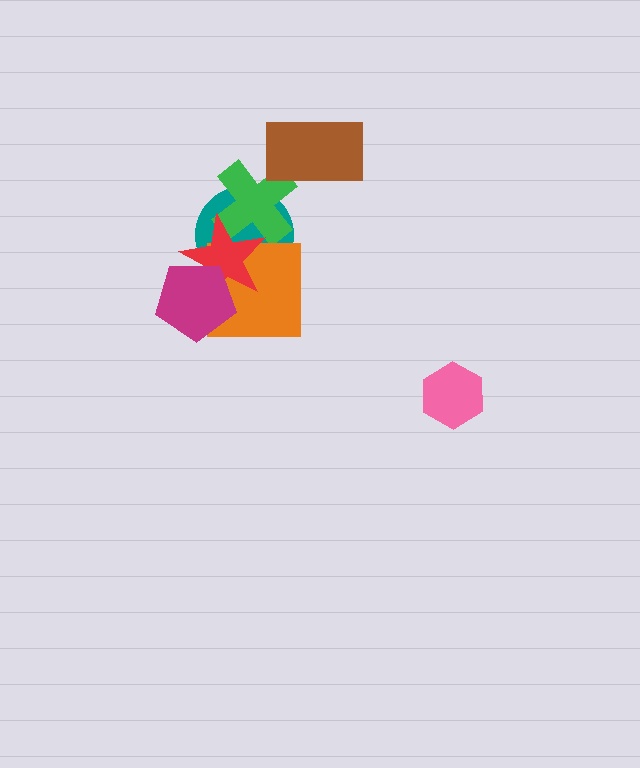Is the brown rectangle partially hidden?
No, no other shape covers it.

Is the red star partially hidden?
Yes, it is partially covered by another shape.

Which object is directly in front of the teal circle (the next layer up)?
The green cross is directly in front of the teal circle.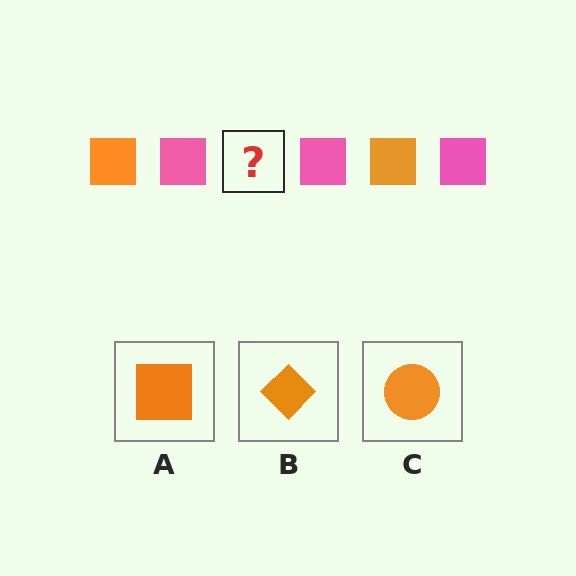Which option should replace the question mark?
Option A.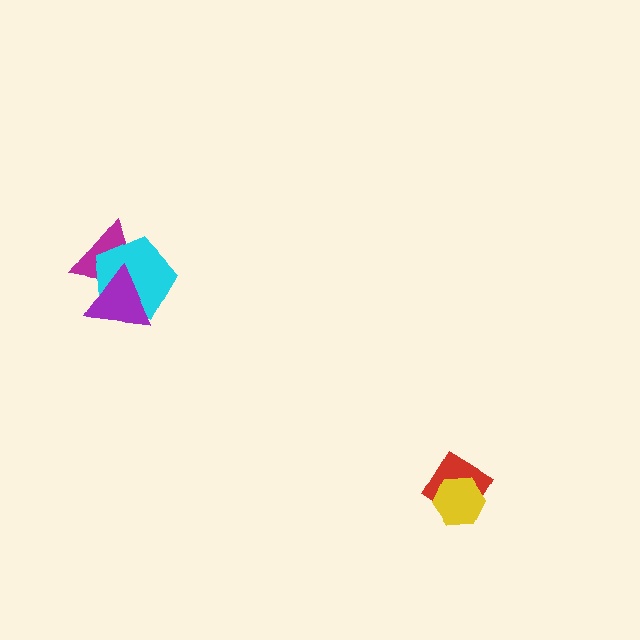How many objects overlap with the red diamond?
1 object overlaps with the red diamond.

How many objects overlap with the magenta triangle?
2 objects overlap with the magenta triangle.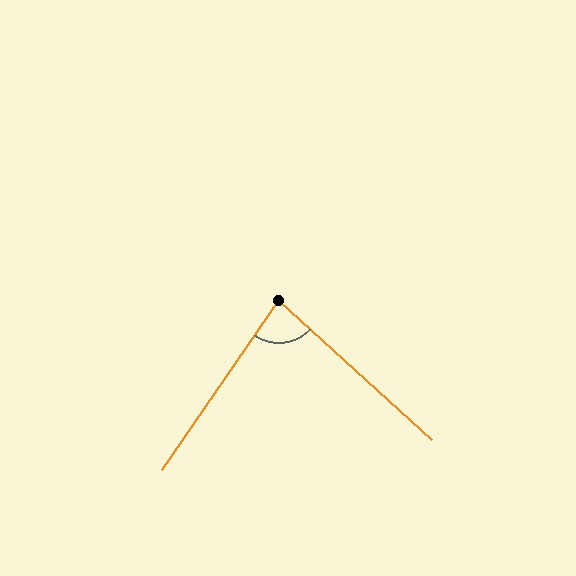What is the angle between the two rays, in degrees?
Approximately 82 degrees.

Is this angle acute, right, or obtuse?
It is acute.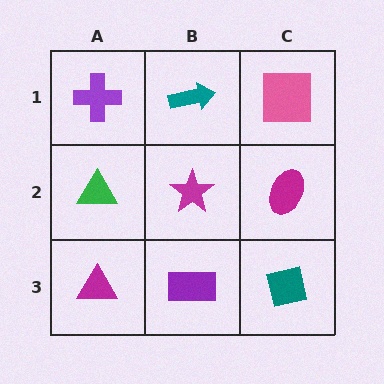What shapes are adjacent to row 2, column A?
A purple cross (row 1, column A), a magenta triangle (row 3, column A), a magenta star (row 2, column B).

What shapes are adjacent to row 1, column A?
A green triangle (row 2, column A), a teal arrow (row 1, column B).